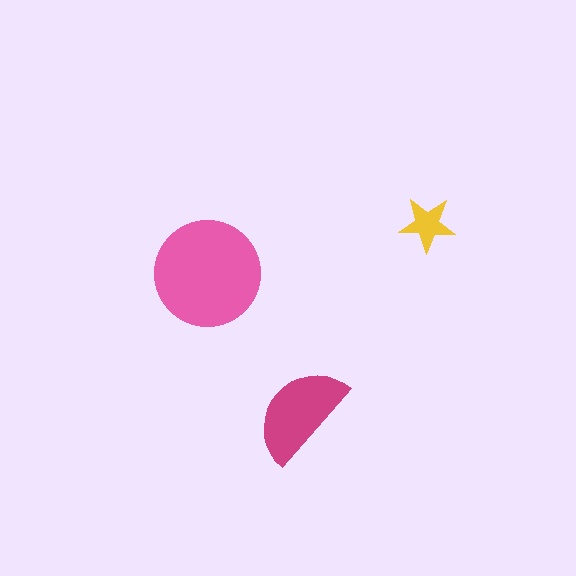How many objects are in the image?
There are 3 objects in the image.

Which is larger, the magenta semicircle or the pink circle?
The pink circle.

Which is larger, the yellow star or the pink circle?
The pink circle.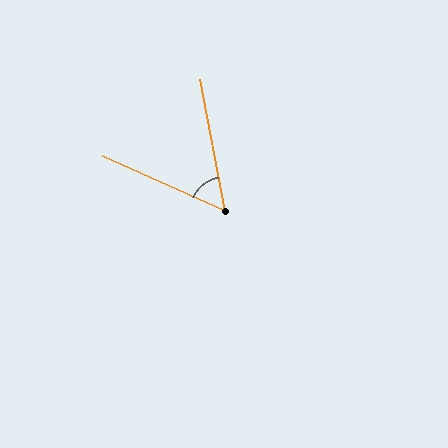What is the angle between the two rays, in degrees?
Approximately 55 degrees.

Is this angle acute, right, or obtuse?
It is acute.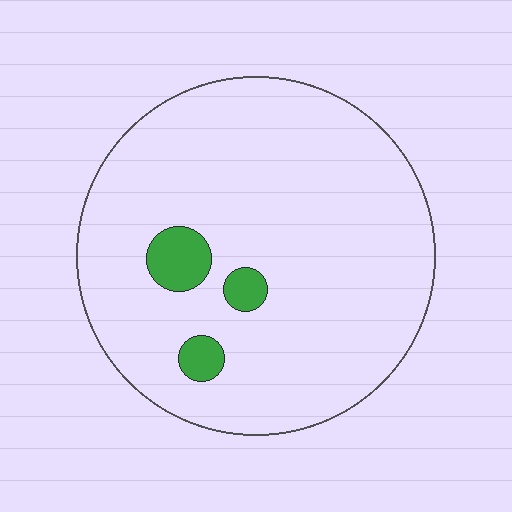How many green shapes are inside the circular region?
3.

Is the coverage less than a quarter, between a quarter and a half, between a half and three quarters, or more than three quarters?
Less than a quarter.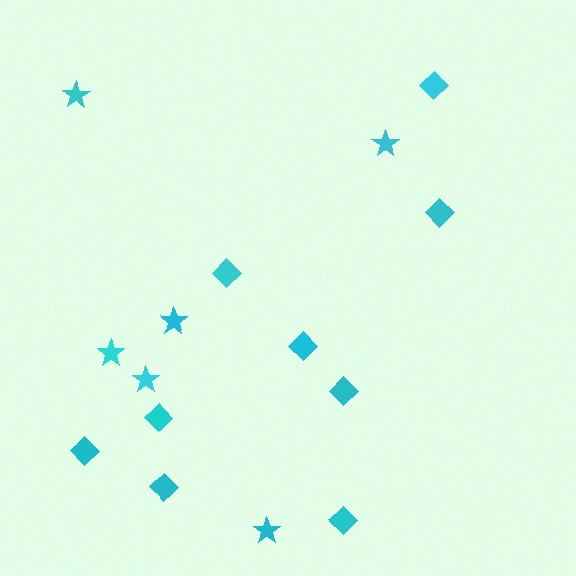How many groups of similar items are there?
There are 2 groups: one group of stars (6) and one group of diamonds (9).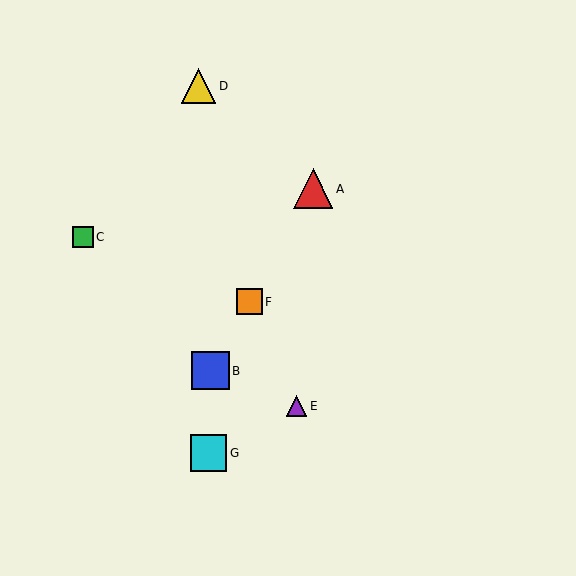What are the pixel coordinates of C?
Object C is at (83, 237).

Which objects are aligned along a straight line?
Objects A, B, F are aligned along a straight line.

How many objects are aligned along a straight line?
3 objects (A, B, F) are aligned along a straight line.